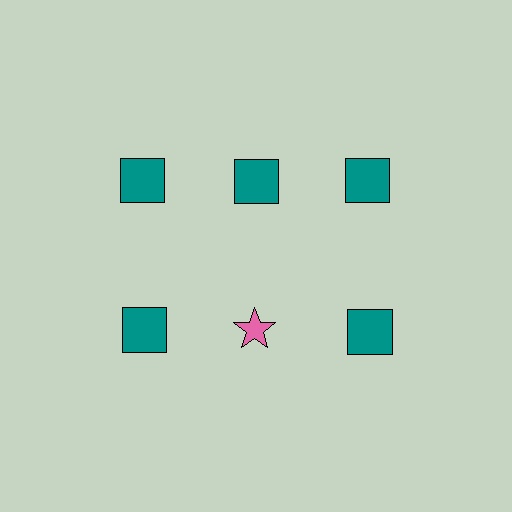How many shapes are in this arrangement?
There are 6 shapes arranged in a grid pattern.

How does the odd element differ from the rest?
It differs in both color (pink instead of teal) and shape (star instead of square).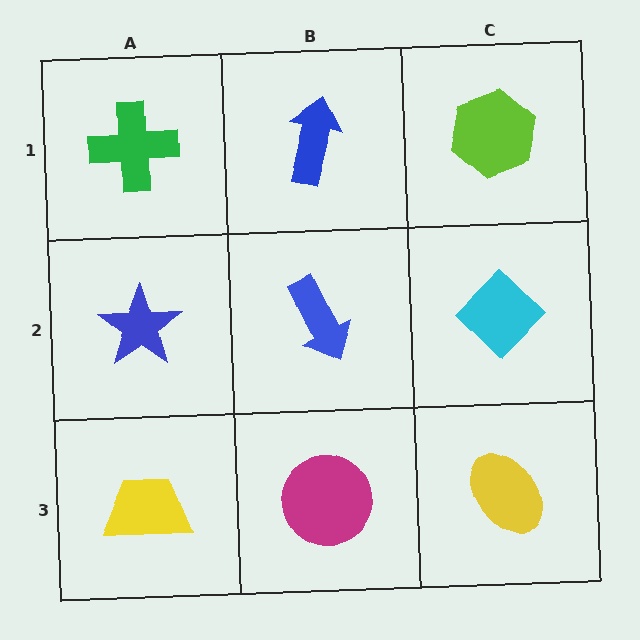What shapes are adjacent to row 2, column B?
A blue arrow (row 1, column B), a magenta circle (row 3, column B), a blue star (row 2, column A), a cyan diamond (row 2, column C).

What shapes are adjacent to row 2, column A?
A green cross (row 1, column A), a yellow trapezoid (row 3, column A), a blue arrow (row 2, column B).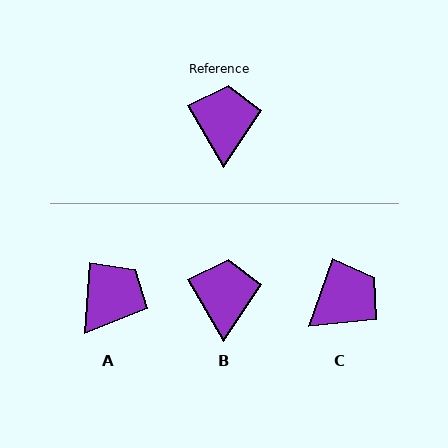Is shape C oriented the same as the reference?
No, it is off by about 51 degrees.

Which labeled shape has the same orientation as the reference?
B.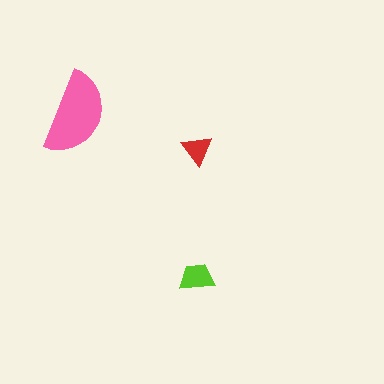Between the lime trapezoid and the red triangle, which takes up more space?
The lime trapezoid.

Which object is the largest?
The pink semicircle.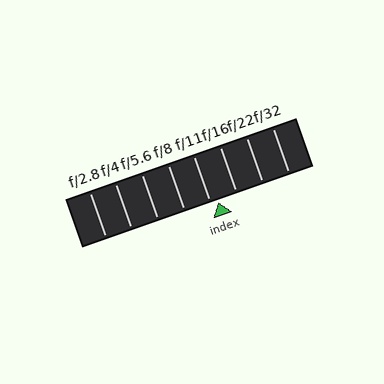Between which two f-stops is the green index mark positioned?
The index mark is between f/11 and f/16.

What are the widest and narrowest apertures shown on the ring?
The widest aperture shown is f/2.8 and the narrowest is f/32.